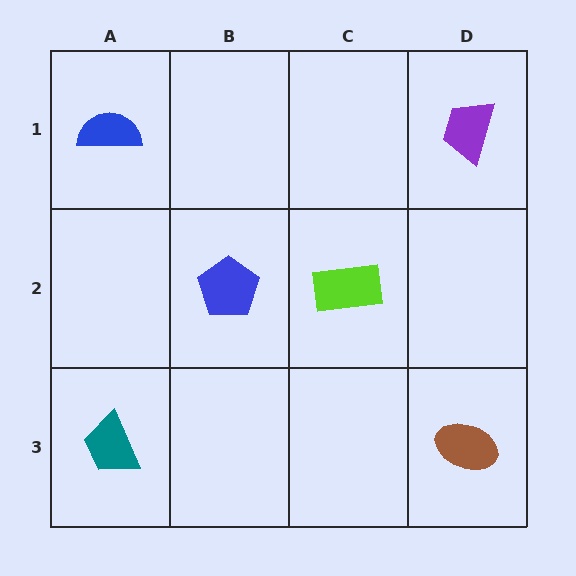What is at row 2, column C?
A lime rectangle.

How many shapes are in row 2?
2 shapes.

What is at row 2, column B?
A blue pentagon.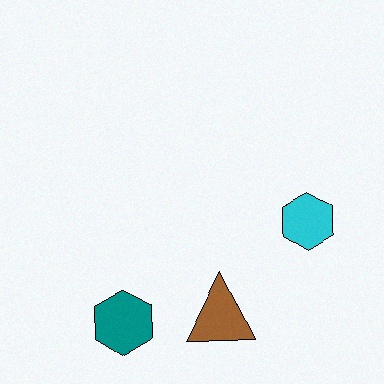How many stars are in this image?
There are no stars.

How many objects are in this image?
There are 3 objects.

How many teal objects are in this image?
There is 1 teal object.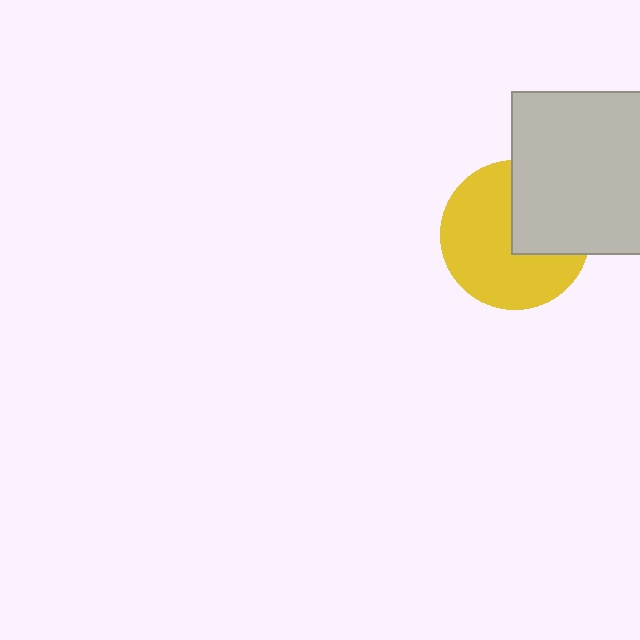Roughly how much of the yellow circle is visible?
About half of it is visible (roughly 65%).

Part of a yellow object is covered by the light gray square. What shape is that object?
It is a circle.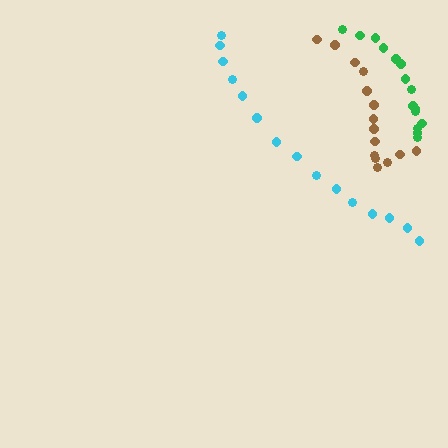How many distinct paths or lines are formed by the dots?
There are 3 distinct paths.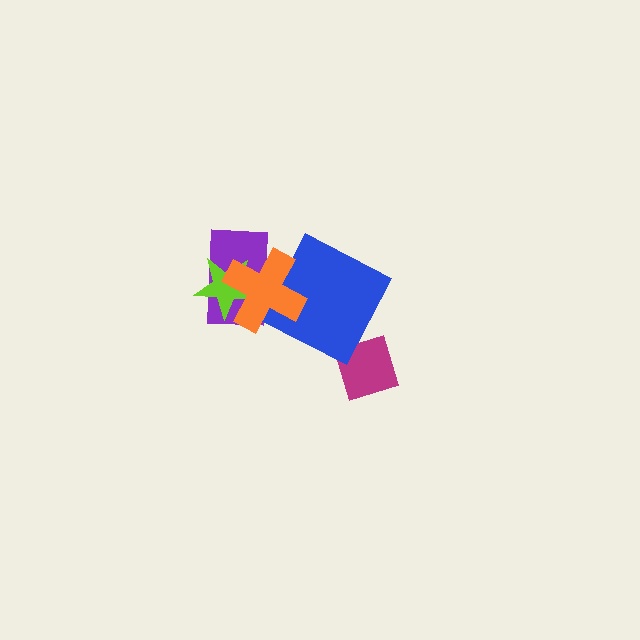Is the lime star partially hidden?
Yes, it is partially covered by another shape.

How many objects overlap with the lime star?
2 objects overlap with the lime star.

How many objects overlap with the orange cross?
3 objects overlap with the orange cross.